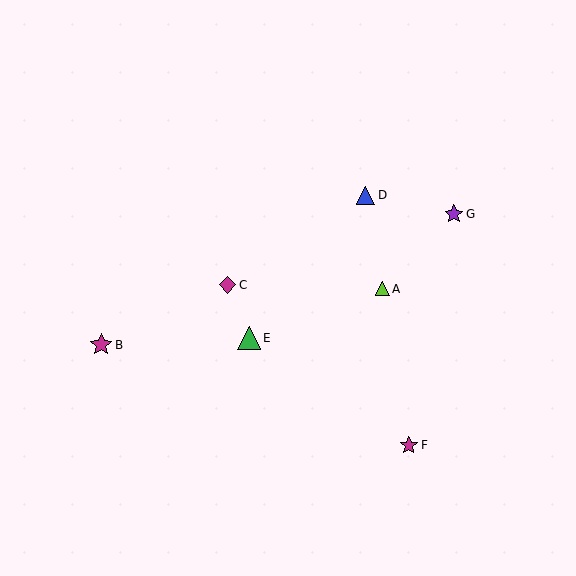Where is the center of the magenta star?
The center of the magenta star is at (409, 445).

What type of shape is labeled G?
Shape G is a purple star.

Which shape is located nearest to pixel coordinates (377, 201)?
The blue triangle (labeled D) at (366, 195) is nearest to that location.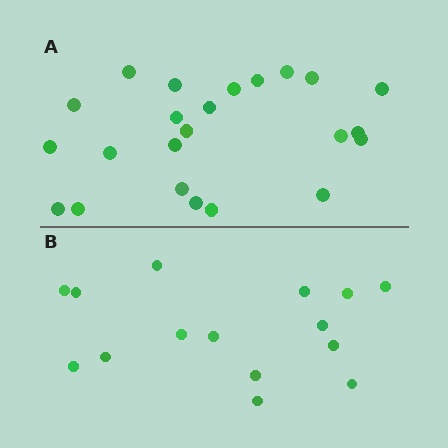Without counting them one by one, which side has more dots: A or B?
Region A (the top region) has more dots.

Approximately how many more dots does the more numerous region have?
Region A has roughly 8 or so more dots than region B.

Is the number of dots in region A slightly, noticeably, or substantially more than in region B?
Region A has substantially more. The ratio is roughly 1.5 to 1.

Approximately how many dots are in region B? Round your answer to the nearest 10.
About 20 dots. (The exact count is 15, which rounds to 20.)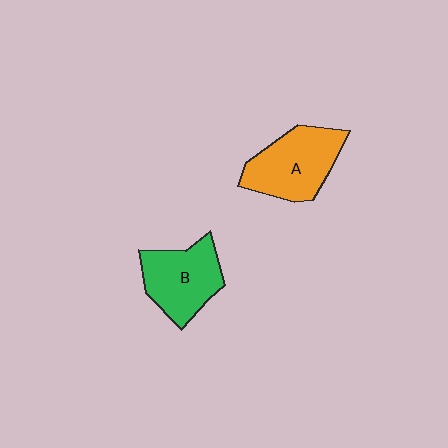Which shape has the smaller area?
Shape B (green).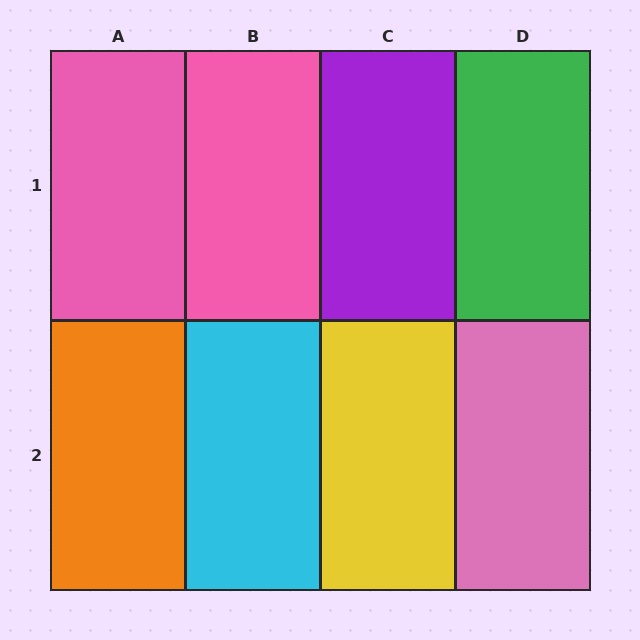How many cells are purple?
1 cell is purple.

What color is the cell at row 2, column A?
Orange.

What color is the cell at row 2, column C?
Yellow.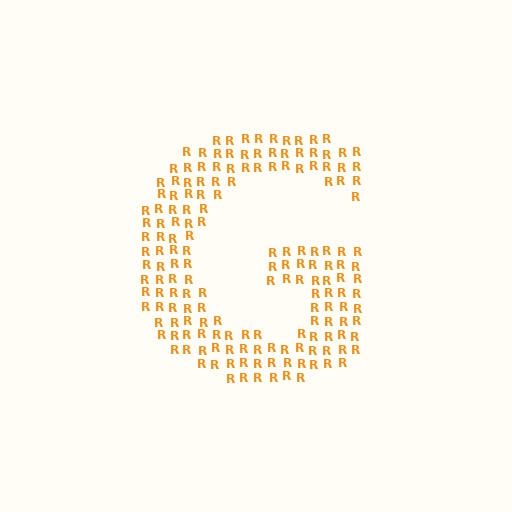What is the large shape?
The large shape is the letter G.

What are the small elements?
The small elements are letter R's.